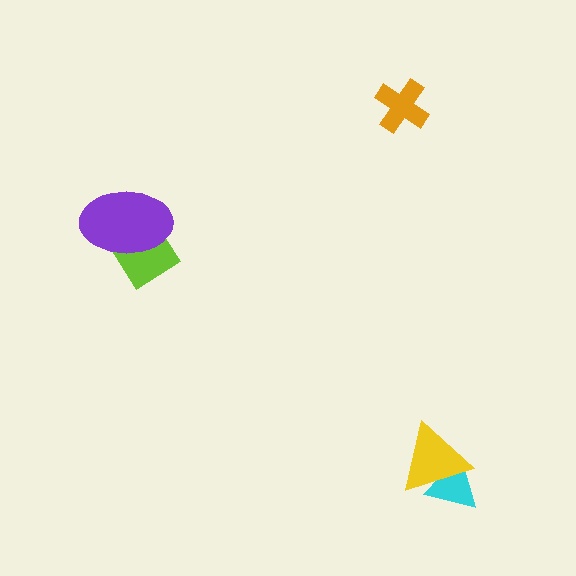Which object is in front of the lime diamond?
The purple ellipse is in front of the lime diamond.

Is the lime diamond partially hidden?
Yes, it is partially covered by another shape.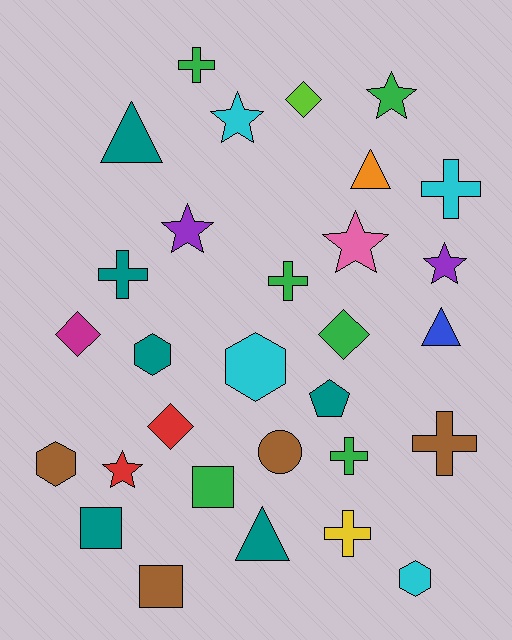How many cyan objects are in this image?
There are 4 cyan objects.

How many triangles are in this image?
There are 4 triangles.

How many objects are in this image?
There are 30 objects.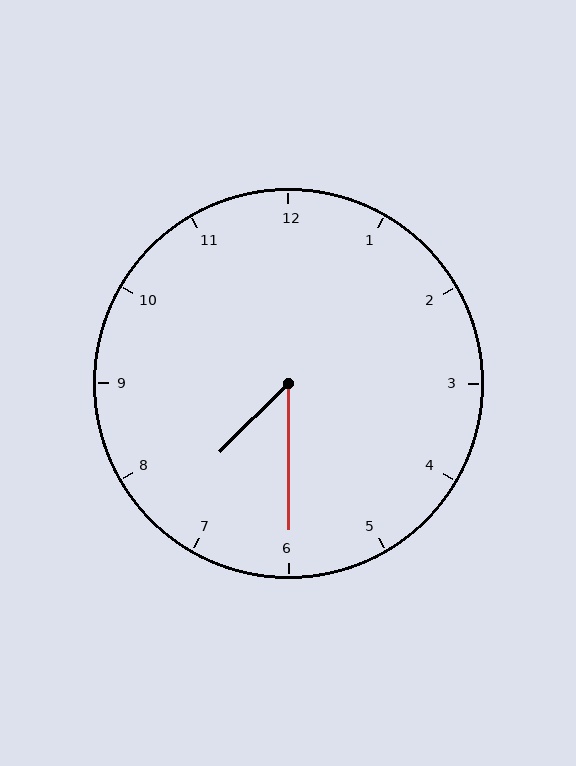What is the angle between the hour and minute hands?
Approximately 45 degrees.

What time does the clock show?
7:30.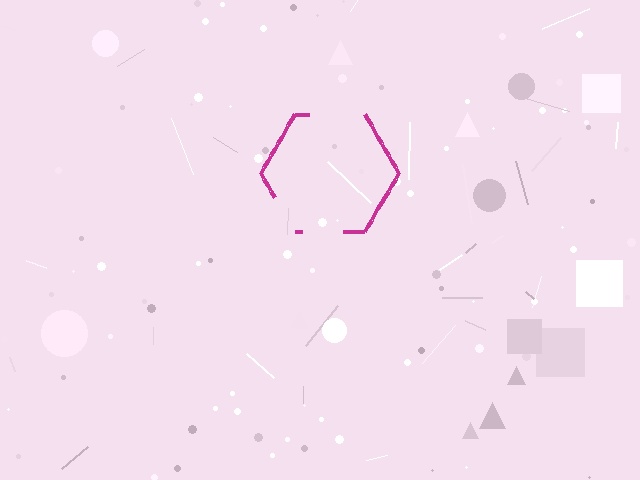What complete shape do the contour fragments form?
The contour fragments form a hexagon.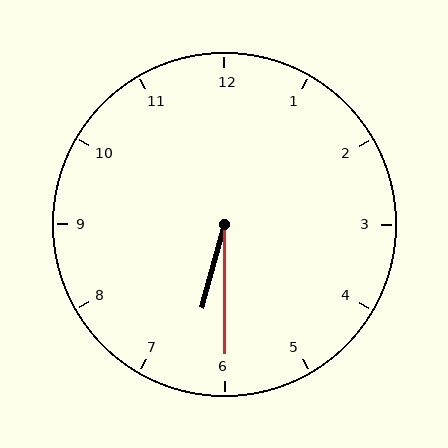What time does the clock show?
6:30.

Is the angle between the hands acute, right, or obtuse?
It is acute.